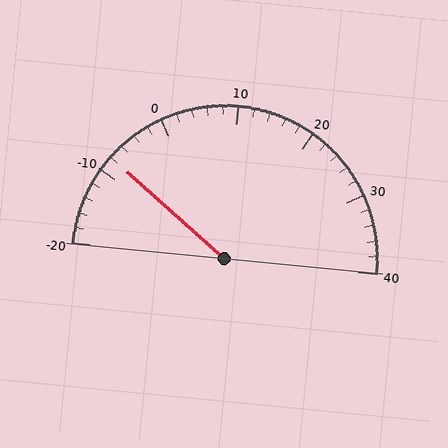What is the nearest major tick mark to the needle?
The nearest major tick mark is -10.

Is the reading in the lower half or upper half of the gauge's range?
The reading is in the lower half of the range (-20 to 40).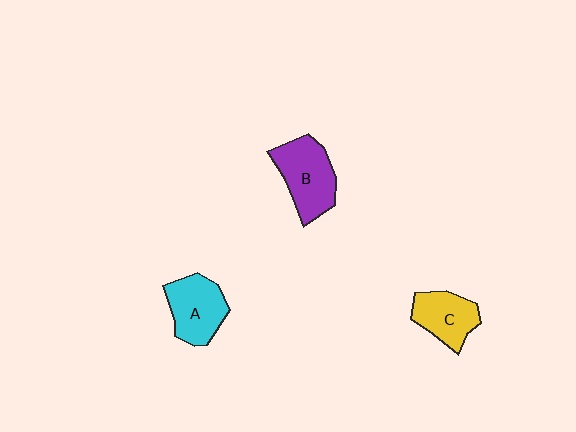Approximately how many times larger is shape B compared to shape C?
Approximately 1.3 times.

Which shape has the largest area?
Shape B (purple).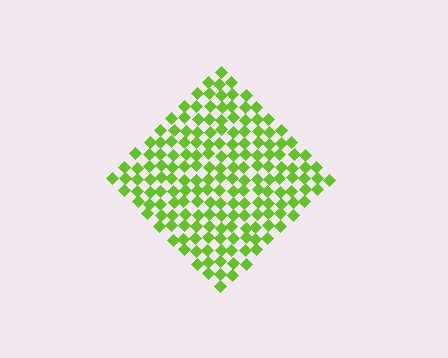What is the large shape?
The large shape is a diamond.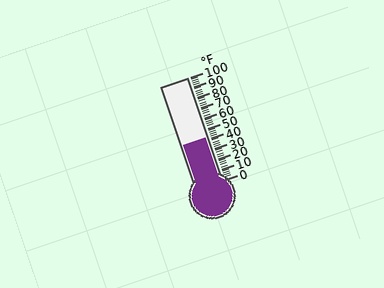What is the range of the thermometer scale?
The thermometer scale ranges from 0°F to 100°F.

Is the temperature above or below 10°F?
The temperature is above 10°F.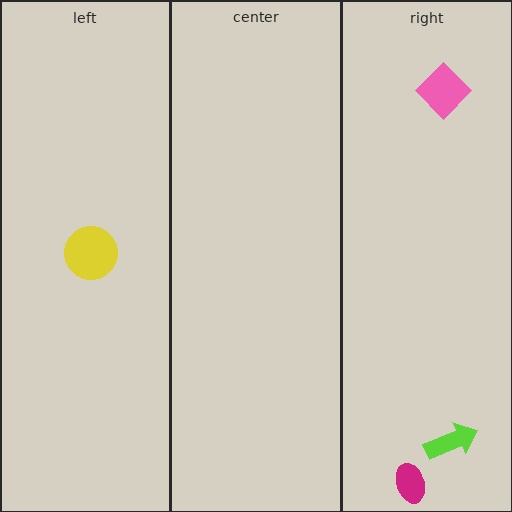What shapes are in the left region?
The yellow circle.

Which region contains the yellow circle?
The left region.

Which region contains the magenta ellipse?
The right region.